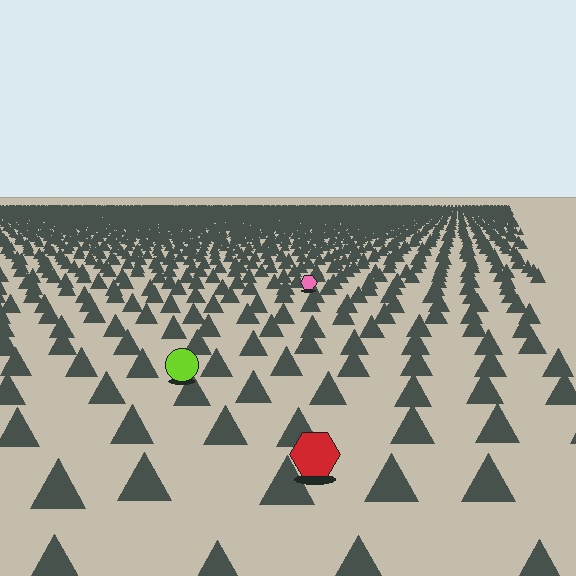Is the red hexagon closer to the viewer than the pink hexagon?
Yes. The red hexagon is closer — you can tell from the texture gradient: the ground texture is coarser near it.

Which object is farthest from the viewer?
The pink hexagon is farthest from the viewer. It appears smaller and the ground texture around it is denser.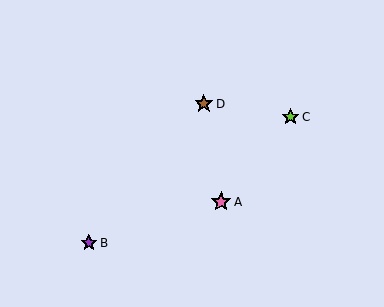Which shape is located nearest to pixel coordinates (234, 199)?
The pink star (labeled A) at (221, 202) is nearest to that location.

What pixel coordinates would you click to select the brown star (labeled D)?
Click at (204, 104) to select the brown star D.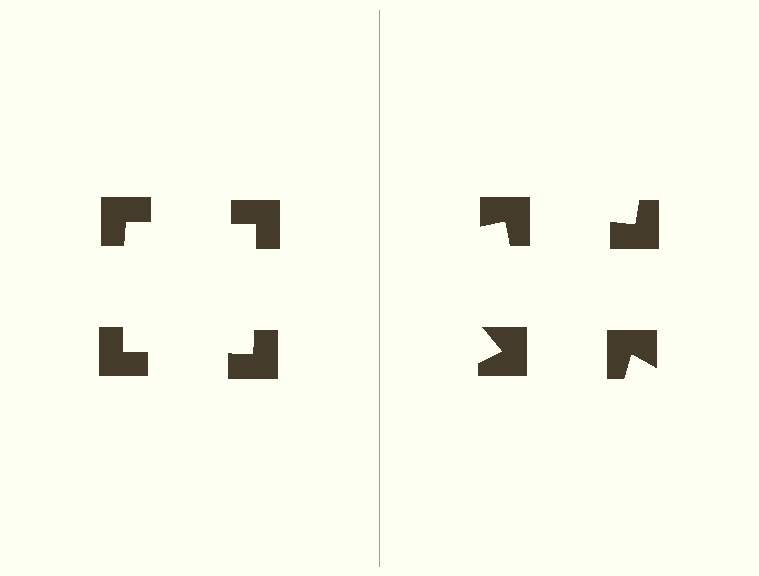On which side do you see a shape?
An illusory square appears on the left side. On the right side the wedge cuts are rotated, so no coherent shape forms.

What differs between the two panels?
The notched squares are positioned identically on both sides; only the wedge orientations differ. On the left they align to a square; on the right they are misaligned.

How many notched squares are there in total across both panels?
8 — 4 on each side.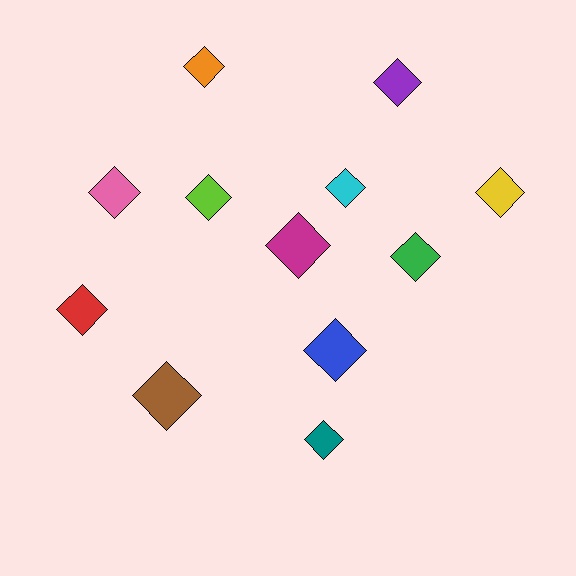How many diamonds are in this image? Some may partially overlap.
There are 12 diamonds.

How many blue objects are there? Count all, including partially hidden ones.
There is 1 blue object.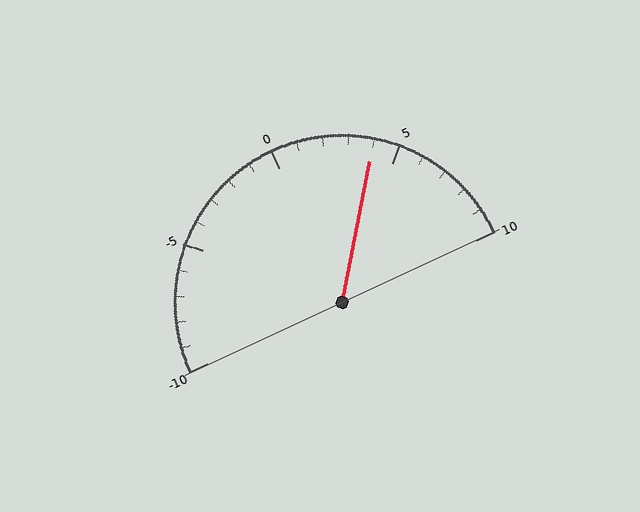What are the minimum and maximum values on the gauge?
The gauge ranges from -10 to 10.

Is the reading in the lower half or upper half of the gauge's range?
The reading is in the upper half of the range (-10 to 10).